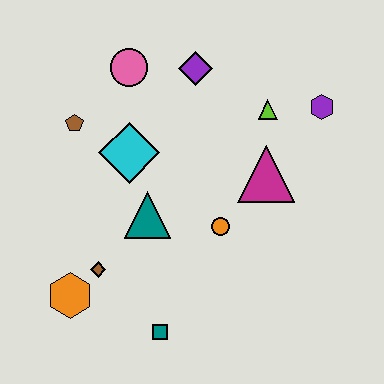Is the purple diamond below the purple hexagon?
No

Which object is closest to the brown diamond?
The orange hexagon is closest to the brown diamond.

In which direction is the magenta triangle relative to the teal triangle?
The magenta triangle is to the right of the teal triangle.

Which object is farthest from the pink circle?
The teal square is farthest from the pink circle.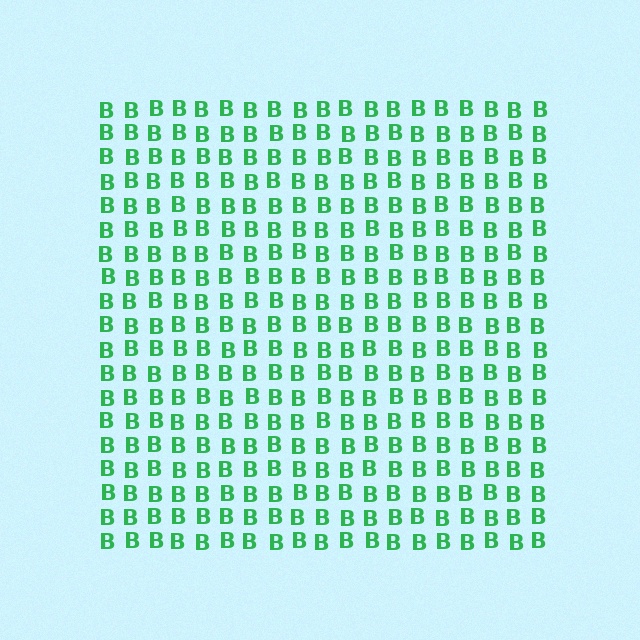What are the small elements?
The small elements are letter B's.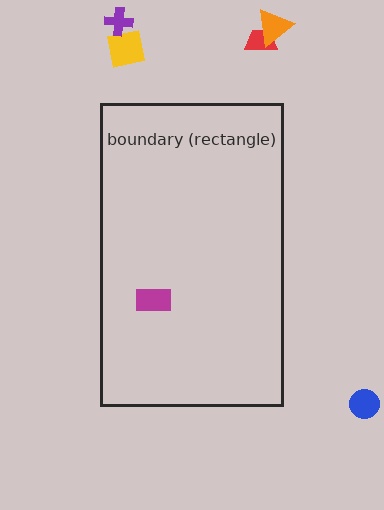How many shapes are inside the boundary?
1 inside, 5 outside.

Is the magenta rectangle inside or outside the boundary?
Inside.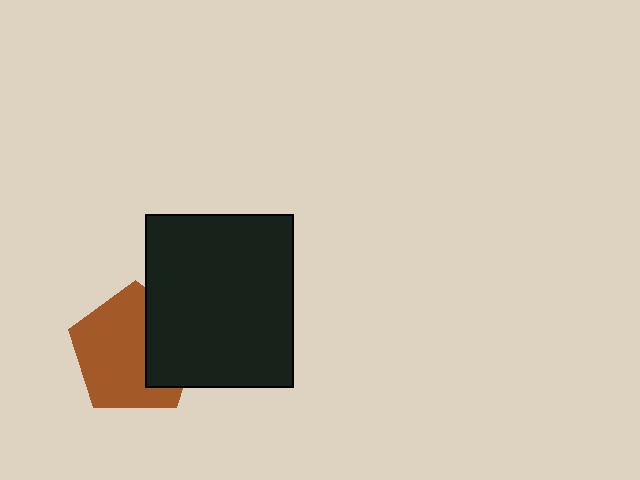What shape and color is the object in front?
The object in front is a black rectangle.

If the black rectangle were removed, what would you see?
You would see the complete brown pentagon.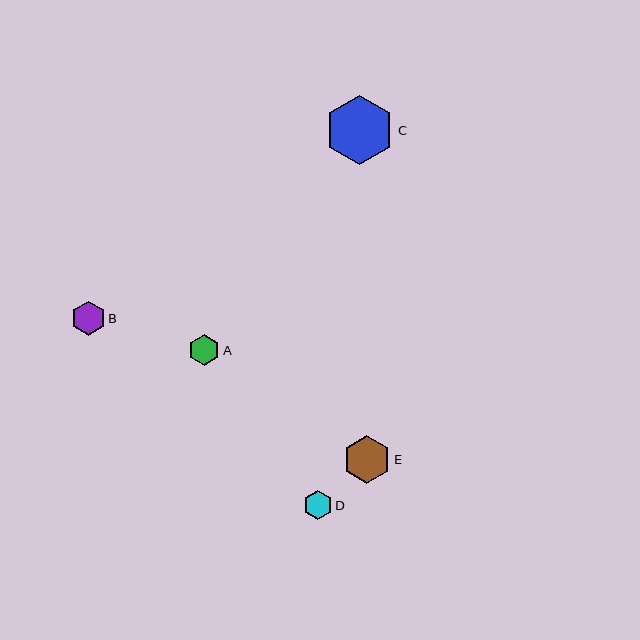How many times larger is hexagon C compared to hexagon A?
Hexagon C is approximately 2.2 times the size of hexagon A.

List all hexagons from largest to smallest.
From largest to smallest: C, E, B, A, D.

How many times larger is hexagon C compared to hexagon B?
Hexagon C is approximately 2.1 times the size of hexagon B.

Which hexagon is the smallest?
Hexagon D is the smallest with a size of approximately 28 pixels.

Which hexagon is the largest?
Hexagon C is the largest with a size of approximately 69 pixels.